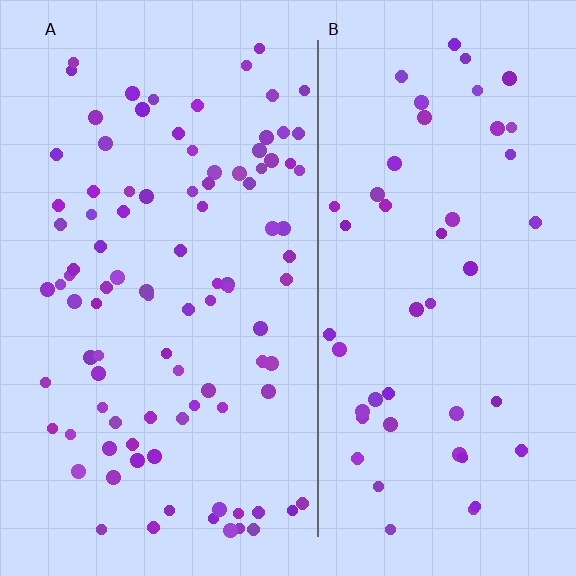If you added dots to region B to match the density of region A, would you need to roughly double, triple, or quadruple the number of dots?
Approximately double.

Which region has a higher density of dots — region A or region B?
A (the left).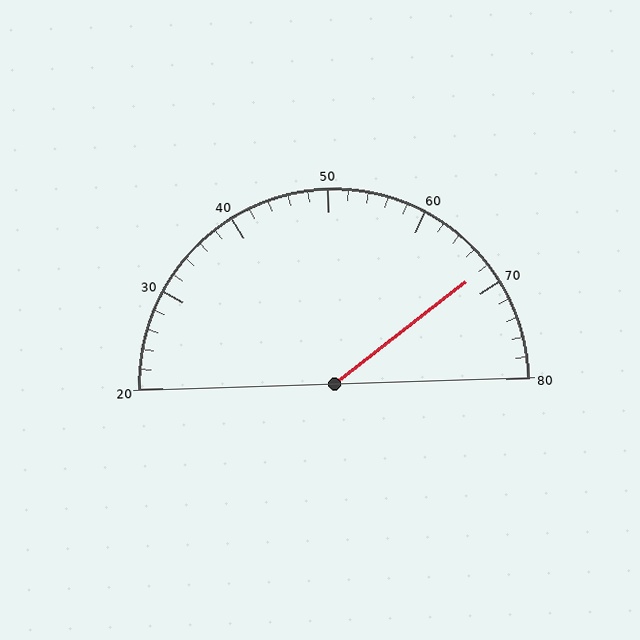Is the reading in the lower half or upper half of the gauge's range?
The reading is in the upper half of the range (20 to 80).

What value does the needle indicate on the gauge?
The needle indicates approximately 68.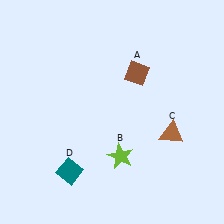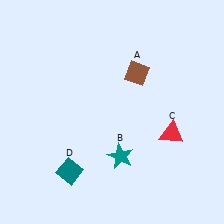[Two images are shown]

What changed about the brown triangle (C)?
In Image 1, C is brown. In Image 2, it changed to red.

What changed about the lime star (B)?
In Image 1, B is lime. In Image 2, it changed to teal.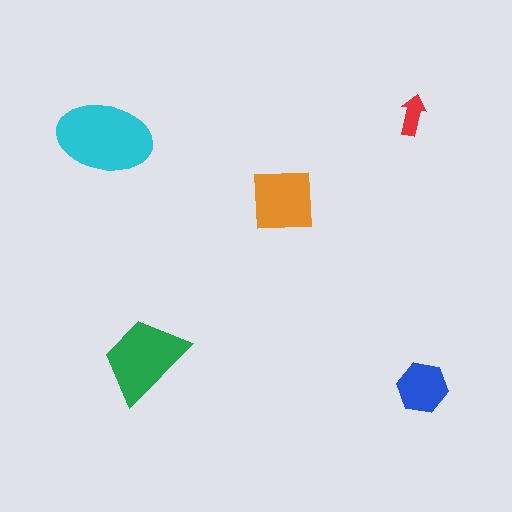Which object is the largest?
The cyan ellipse.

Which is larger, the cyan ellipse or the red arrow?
The cyan ellipse.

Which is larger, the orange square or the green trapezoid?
The green trapezoid.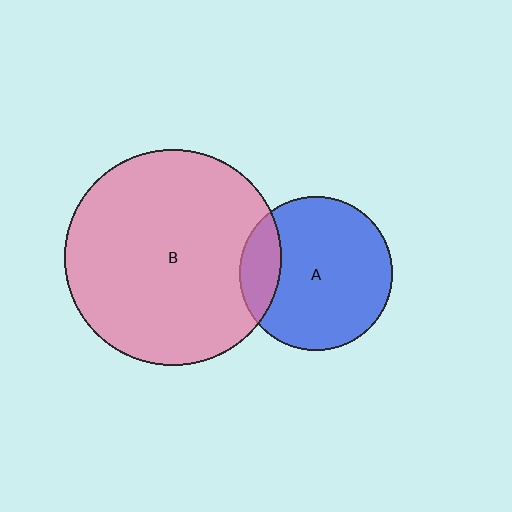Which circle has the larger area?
Circle B (pink).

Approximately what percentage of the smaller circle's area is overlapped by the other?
Approximately 15%.